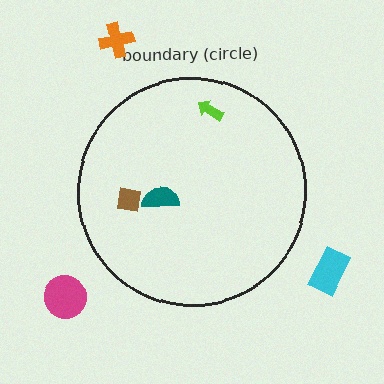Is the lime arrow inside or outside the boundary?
Inside.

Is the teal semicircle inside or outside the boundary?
Inside.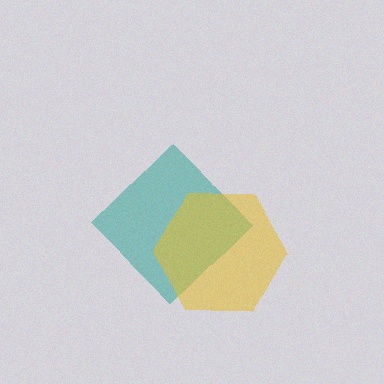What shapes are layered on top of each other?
The layered shapes are: a teal diamond, a yellow hexagon.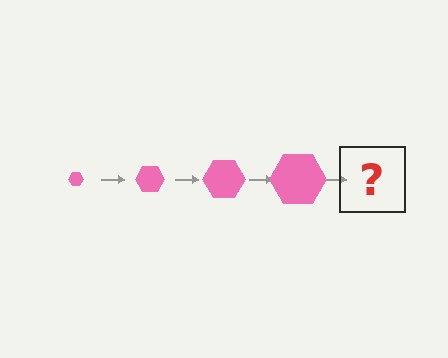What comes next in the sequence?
The next element should be a pink hexagon, larger than the previous one.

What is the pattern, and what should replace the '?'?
The pattern is that the hexagon gets progressively larger each step. The '?' should be a pink hexagon, larger than the previous one.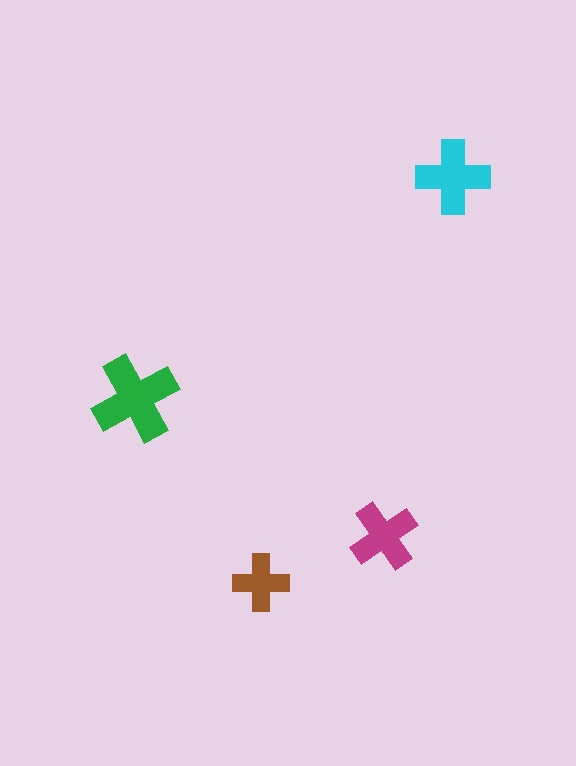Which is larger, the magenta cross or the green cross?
The green one.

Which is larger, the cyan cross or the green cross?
The green one.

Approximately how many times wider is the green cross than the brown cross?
About 1.5 times wider.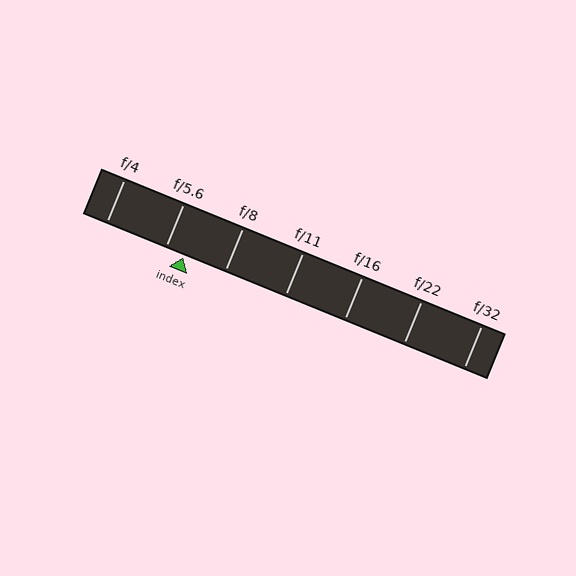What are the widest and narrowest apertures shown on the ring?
The widest aperture shown is f/4 and the narrowest is f/32.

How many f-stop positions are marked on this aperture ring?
There are 7 f-stop positions marked.